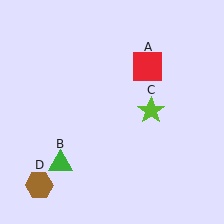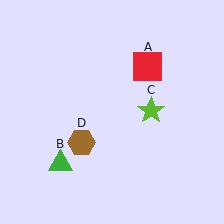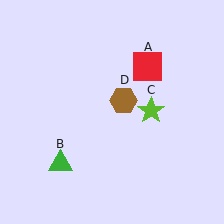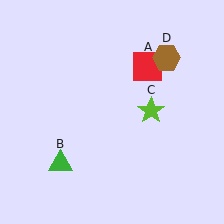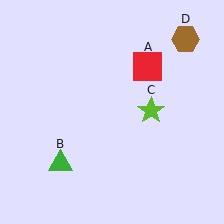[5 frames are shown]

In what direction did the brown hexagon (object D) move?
The brown hexagon (object D) moved up and to the right.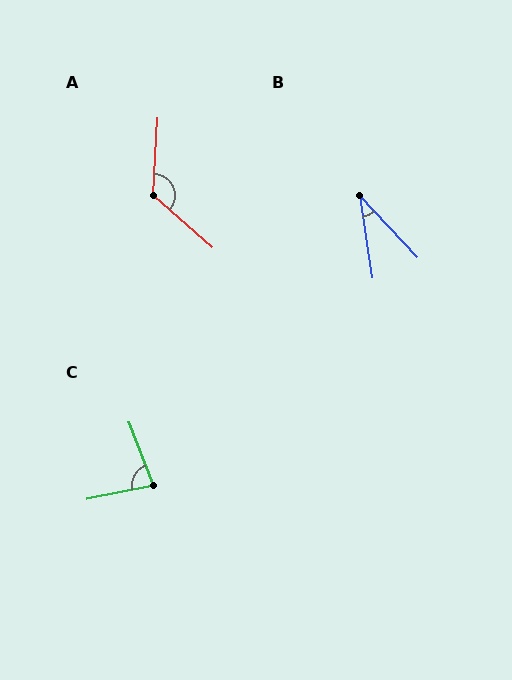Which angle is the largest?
A, at approximately 128 degrees.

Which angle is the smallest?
B, at approximately 35 degrees.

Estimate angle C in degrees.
Approximately 80 degrees.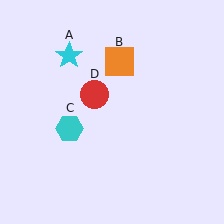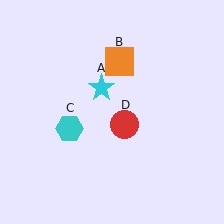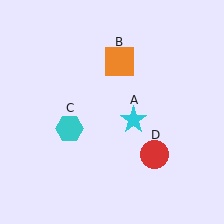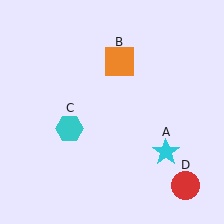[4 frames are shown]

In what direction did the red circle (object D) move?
The red circle (object D) moved down and to the right.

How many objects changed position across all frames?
2 objects changed position: cyan star (object A), red circle (object D).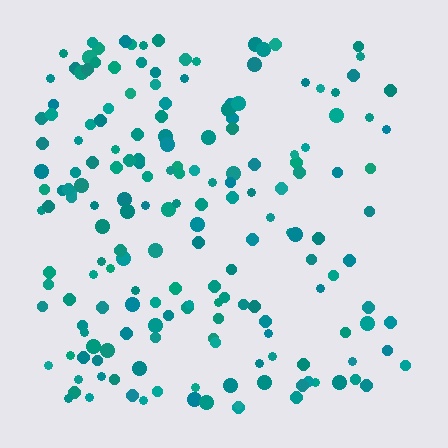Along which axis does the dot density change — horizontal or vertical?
Horizontal.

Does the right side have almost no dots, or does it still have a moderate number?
Still a moderate number, just noticeably fewer than the left.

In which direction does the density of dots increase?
From right to left, with the left side densest.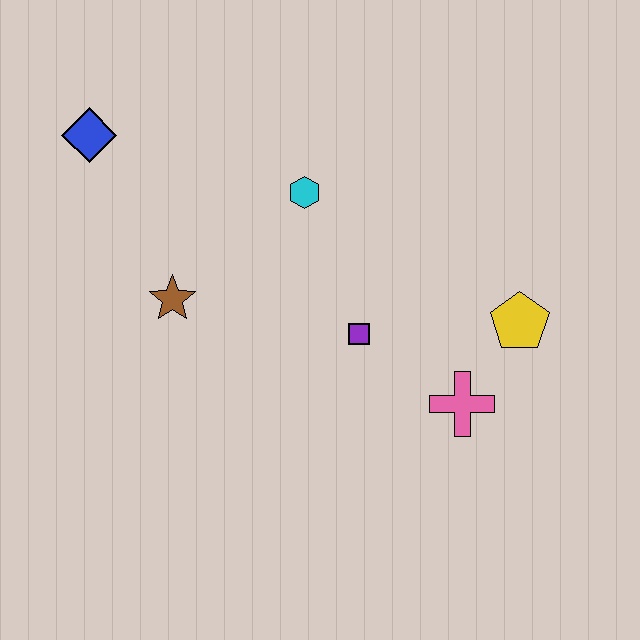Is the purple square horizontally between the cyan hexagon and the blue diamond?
No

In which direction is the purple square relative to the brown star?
The purple square is to the right of the brown star.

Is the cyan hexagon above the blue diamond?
No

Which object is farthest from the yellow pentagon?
The blue diamond is farthest from the yellow pentagon.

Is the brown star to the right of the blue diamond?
Yes